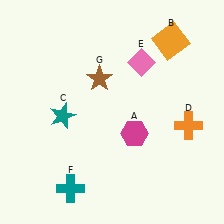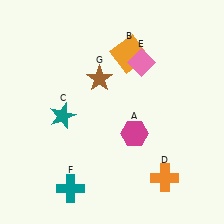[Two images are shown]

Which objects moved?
The objects that moved are: the orange square (B), the orange cross (D).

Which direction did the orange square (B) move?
The orange square (B) moved left.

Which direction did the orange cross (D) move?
The orange cross (D) moved down.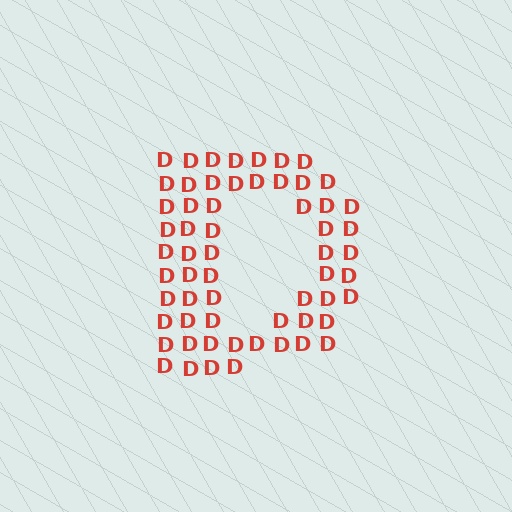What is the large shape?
The large shape is the letter D.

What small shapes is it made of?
It is made of small letter D's.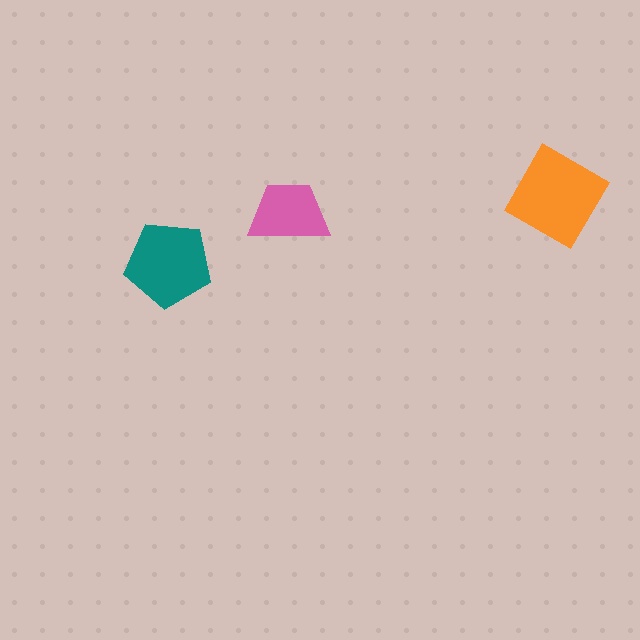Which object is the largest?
The orange diamond.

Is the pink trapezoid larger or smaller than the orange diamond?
Smaller.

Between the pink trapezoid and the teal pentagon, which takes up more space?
The teal pentagon.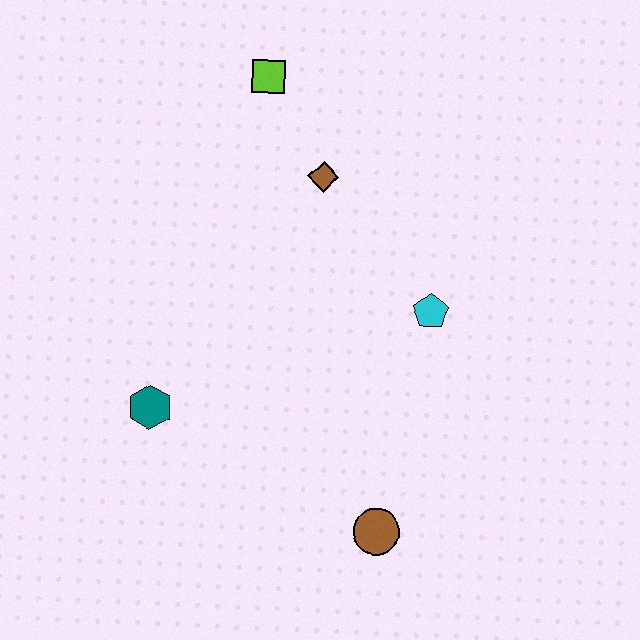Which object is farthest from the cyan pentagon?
The teal hexagon is farthest from the cyan pentagon.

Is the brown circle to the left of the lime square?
No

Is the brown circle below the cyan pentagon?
Yes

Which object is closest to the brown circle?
The cyan pentagon is closest to the brown circle.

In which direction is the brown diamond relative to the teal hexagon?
The brown diamond is above the teal hexagon.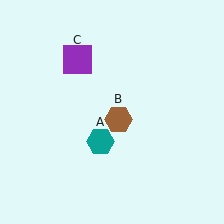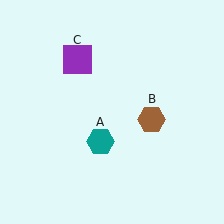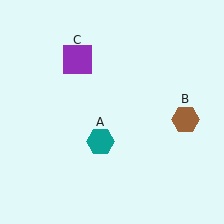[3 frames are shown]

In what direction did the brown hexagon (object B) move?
The brown hexagon (object B) moved right.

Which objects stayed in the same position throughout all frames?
Teal hexagon (object A) and purple square (object C) remained stationary.